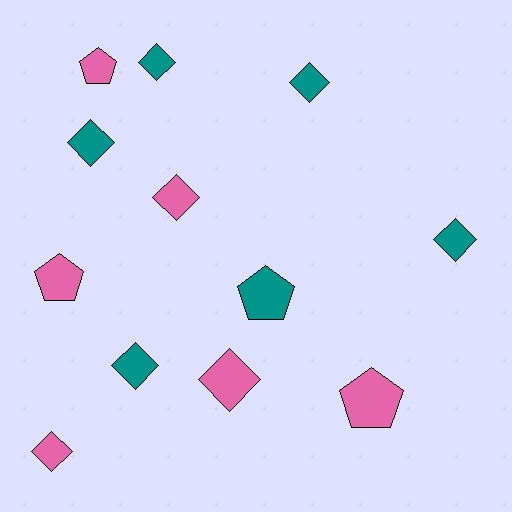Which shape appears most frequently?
Diamond, with 8 objects.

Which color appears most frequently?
Pink, with 6 objects.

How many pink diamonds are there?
There are 3 pink diamonds.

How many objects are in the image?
There are 12 objects.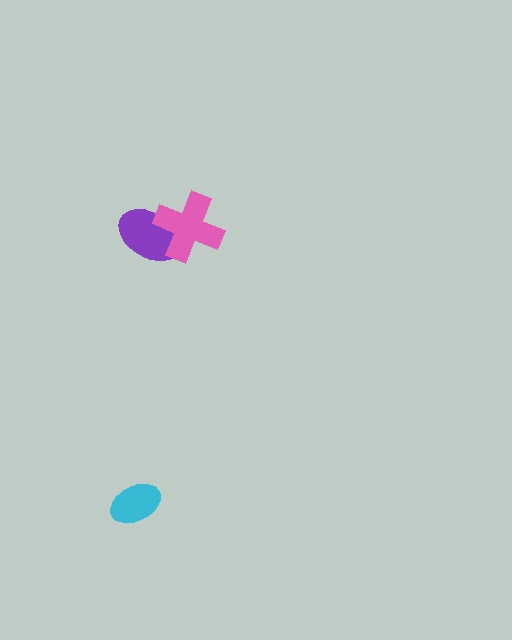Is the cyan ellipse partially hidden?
No, no other shape covers it.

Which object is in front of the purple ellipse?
The pink cross is in front of the purple ellipse.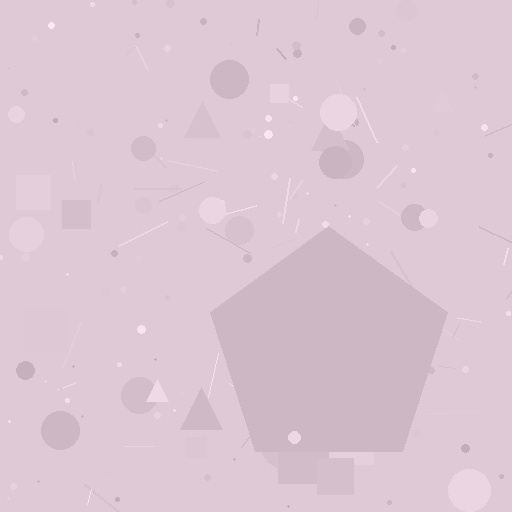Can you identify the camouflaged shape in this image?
The camouflaged shape is a pentagon.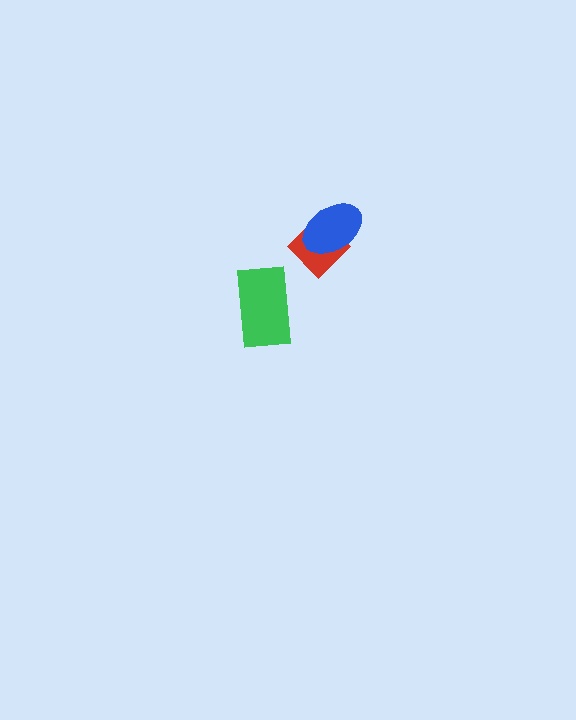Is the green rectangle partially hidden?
No, no other shape covers it.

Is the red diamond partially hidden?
Yes, it is partially covered by another shape.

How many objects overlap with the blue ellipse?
1 object overlaps with the blue ellipse.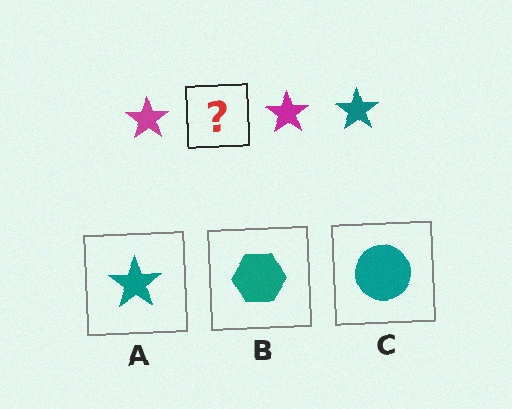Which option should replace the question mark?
Option A.